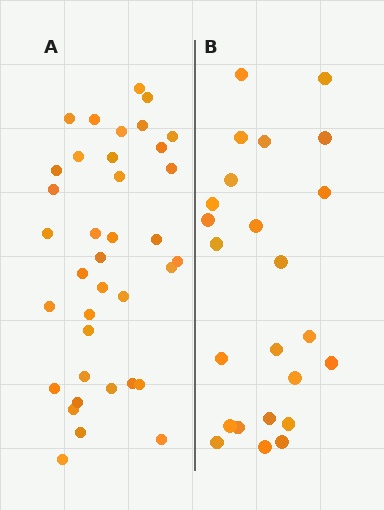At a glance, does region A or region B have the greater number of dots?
Region A (the left region) has more dots.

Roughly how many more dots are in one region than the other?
Region A has approximately 15 more dots than region B.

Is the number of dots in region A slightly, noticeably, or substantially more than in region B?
Region A has substantially more. The ratio is roughly 1.5 to 1.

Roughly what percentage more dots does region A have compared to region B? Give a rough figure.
About 55% more.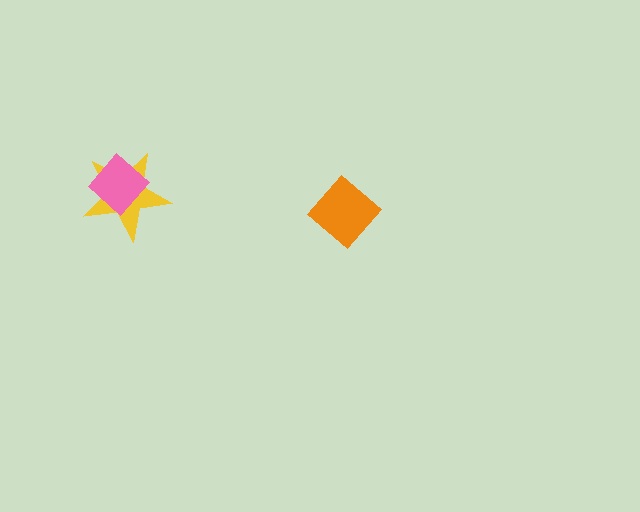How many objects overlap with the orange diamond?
0 objects overlap with the orange diamond.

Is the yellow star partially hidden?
Yes, it is partially covered by another shape.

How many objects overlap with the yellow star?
1 object overlaps with the yellow star.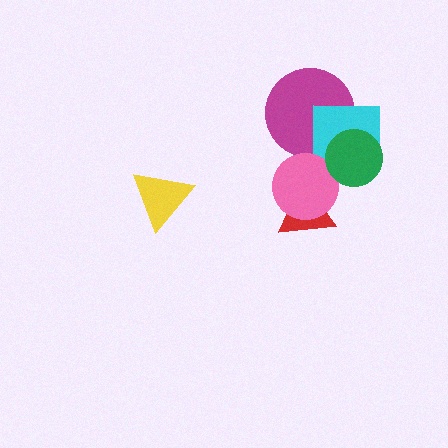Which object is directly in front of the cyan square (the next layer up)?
The pink circle is directly in front of the cyan square.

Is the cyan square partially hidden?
Yes, it is partially covered by another shape.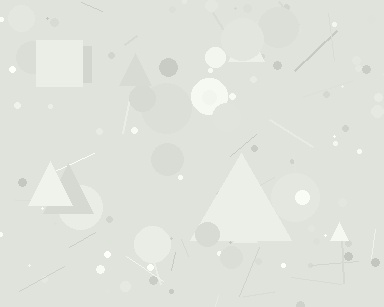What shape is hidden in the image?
A triangle is hidden in the image.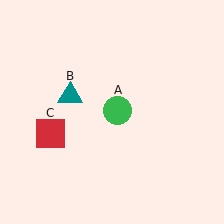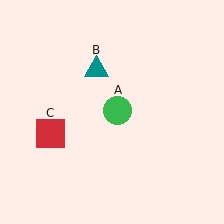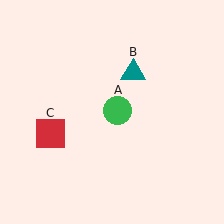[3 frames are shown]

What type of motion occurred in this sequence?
The teal triangle (object B) rotated clockwise around the center of the scene.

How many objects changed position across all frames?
1 object changed position: teal triangle (object B).